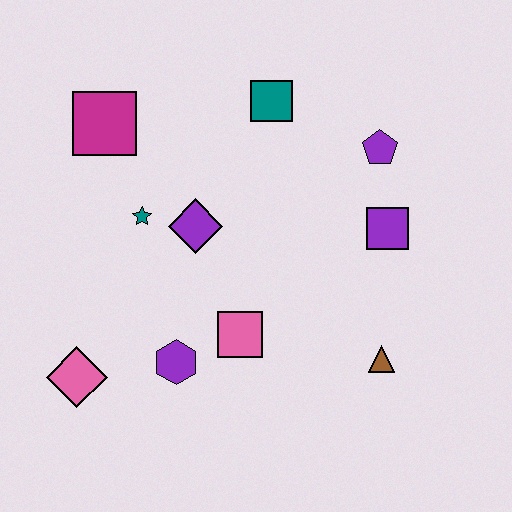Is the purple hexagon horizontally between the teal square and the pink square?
No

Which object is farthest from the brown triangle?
The magenta square is farthest from the brown triangle.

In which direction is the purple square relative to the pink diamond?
The purple square is to the right of the pink diamond.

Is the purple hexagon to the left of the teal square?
Yes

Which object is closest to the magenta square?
The teal star is closest to the magenta square.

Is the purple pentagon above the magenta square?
No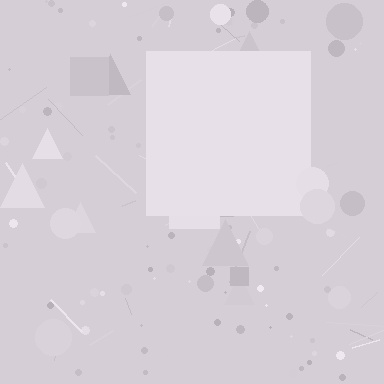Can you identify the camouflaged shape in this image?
The camouflaged shape is a square.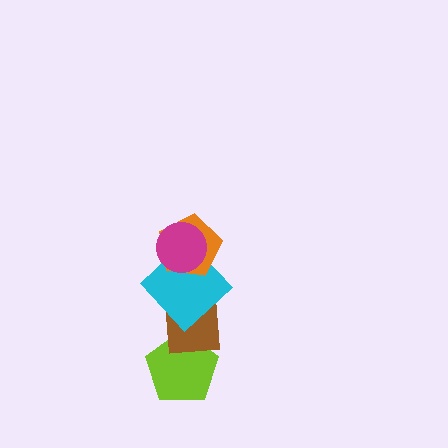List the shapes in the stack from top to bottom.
From top to bottom: the magenta circle, the orange pentagon, the cyan diamond, the brown square, the lime pentagon.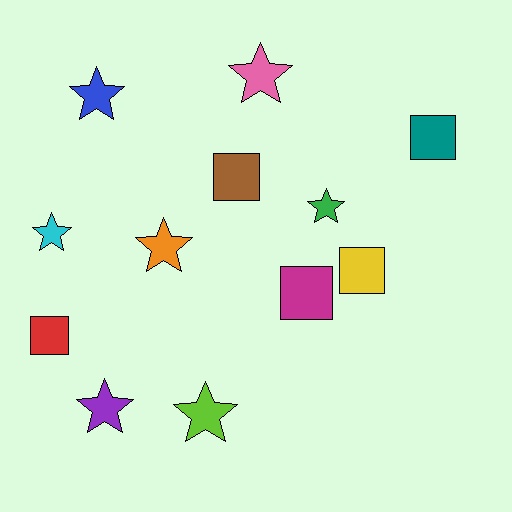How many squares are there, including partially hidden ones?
There are 5 squares.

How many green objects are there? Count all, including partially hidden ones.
There is 1 green object.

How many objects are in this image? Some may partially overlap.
There are 12 objects.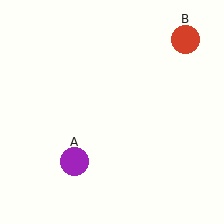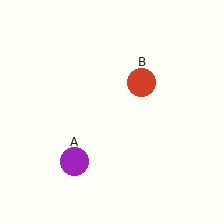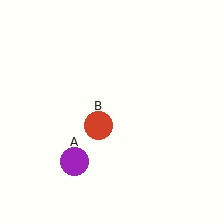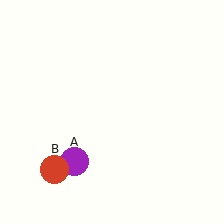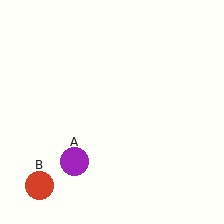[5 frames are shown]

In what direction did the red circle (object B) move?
The red circle (object B) moved down and to the left.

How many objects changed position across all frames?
1 object changed position: red circle (object B).